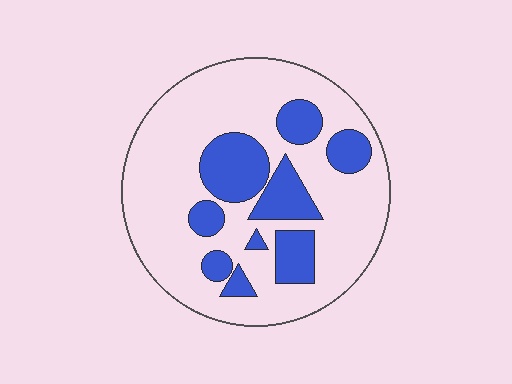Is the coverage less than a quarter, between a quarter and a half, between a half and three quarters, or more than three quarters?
Between a quarter and a half.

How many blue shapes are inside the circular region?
9.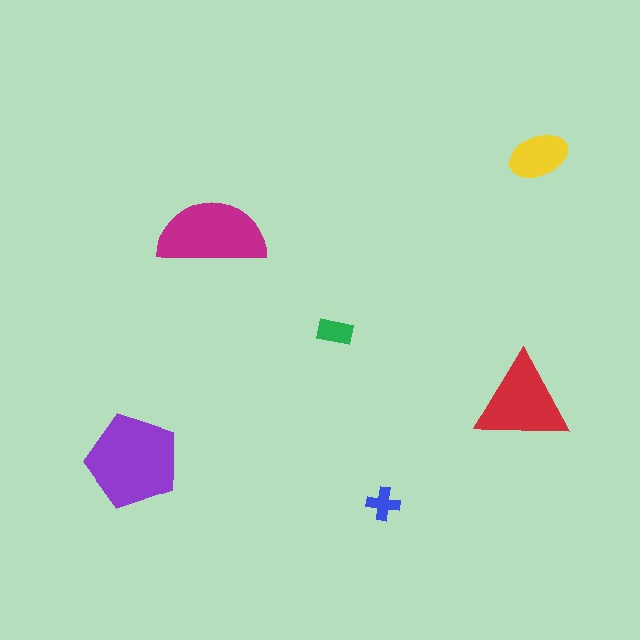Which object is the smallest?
The blue cross.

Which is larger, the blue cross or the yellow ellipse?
The yellow ellipse.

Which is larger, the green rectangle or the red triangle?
The red triangle.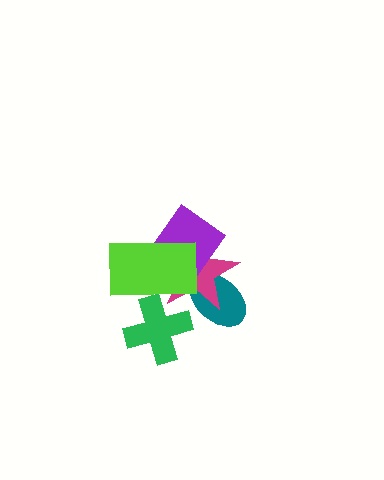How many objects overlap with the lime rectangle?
3 objects overlap with the lime rectangle.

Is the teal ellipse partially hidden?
Yes, it is partially covered by another shape.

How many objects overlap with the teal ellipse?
1 object overlaps with the teal ellipse.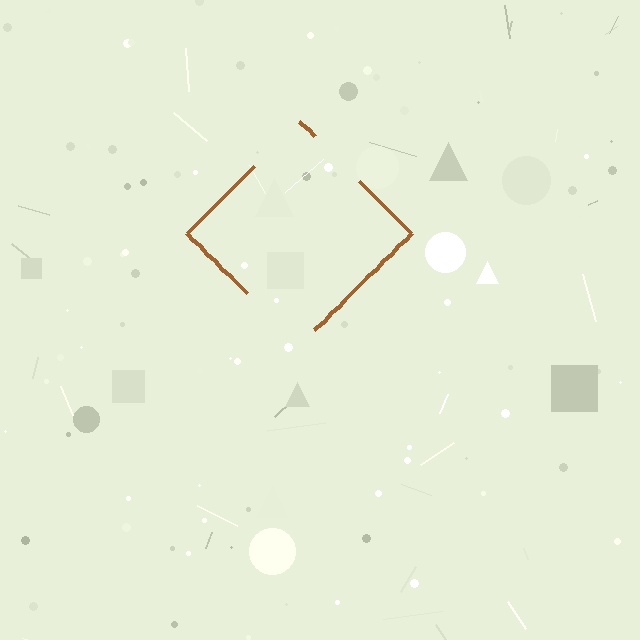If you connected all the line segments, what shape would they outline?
They would outline a diamond.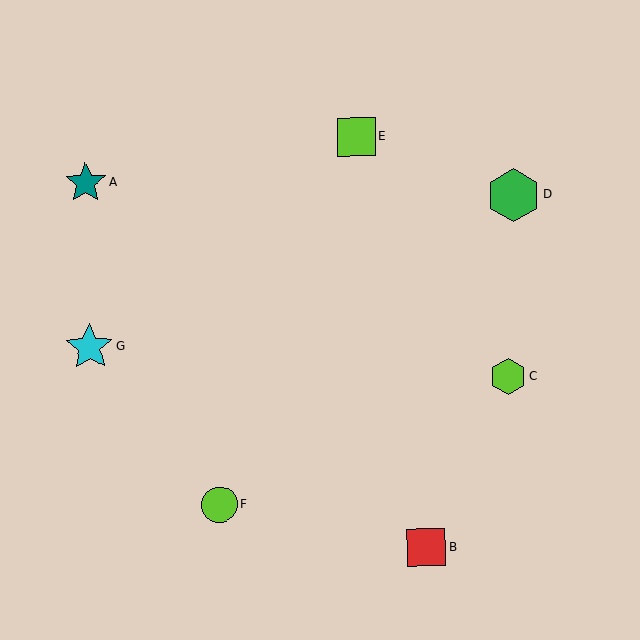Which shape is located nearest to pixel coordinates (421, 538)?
The red square (labeled B) at (426, 547) is nearest to that location.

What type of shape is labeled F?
Shape F is a lime circle.